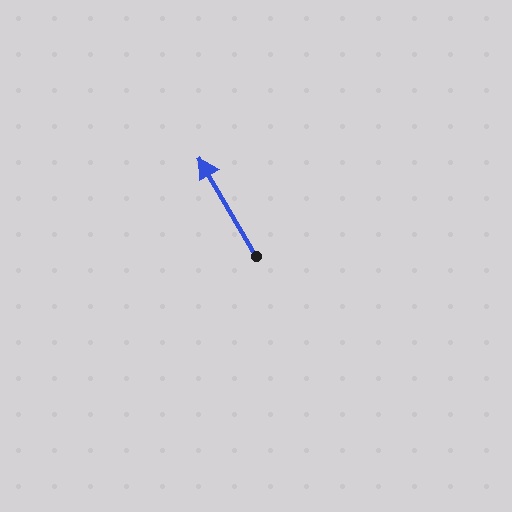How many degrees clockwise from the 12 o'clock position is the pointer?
Approximately 330 degrees.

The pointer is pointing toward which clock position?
Roughly 11 o'clock.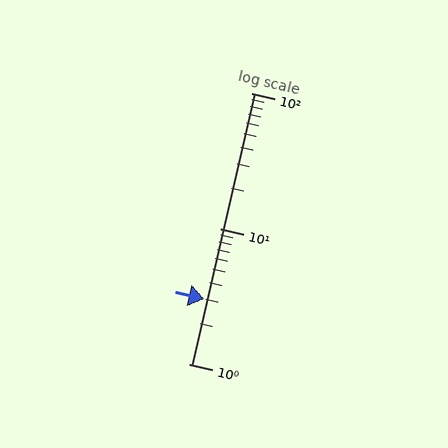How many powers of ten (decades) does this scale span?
The scale spans 2 decades, from 1 to 100.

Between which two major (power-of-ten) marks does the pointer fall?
The pointer is between 1 and 10.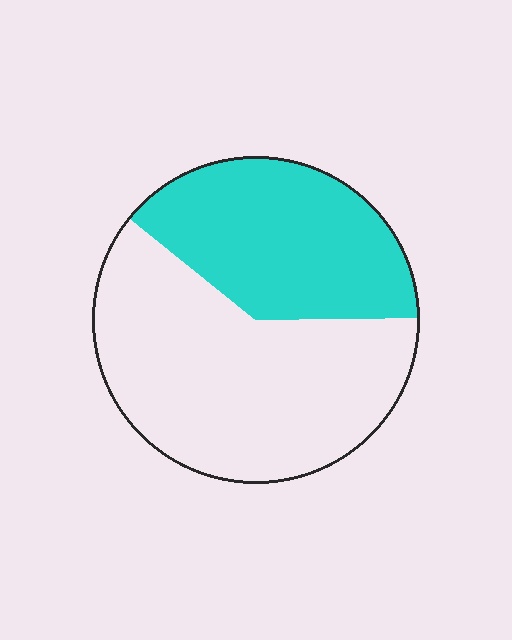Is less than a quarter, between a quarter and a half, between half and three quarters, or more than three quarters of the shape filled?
Between a quarter and a half.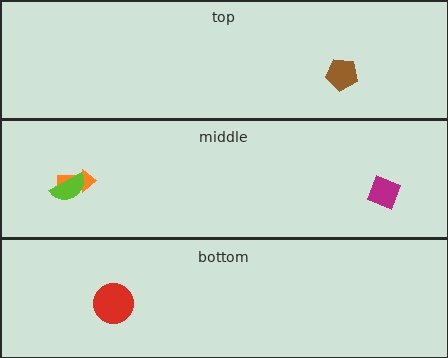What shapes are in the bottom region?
The red circle.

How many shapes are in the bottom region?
1.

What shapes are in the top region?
The brown pentagon.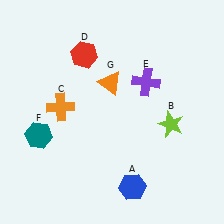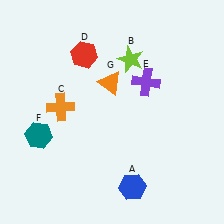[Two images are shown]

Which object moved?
The lime star (B) moved up.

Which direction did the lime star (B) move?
The lime star (B) moved up.